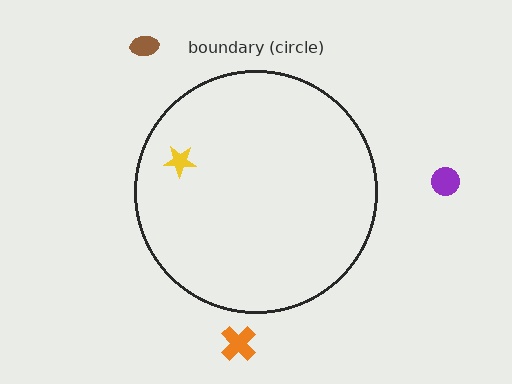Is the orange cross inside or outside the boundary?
Outside.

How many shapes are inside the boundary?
1 inside, 3 outside.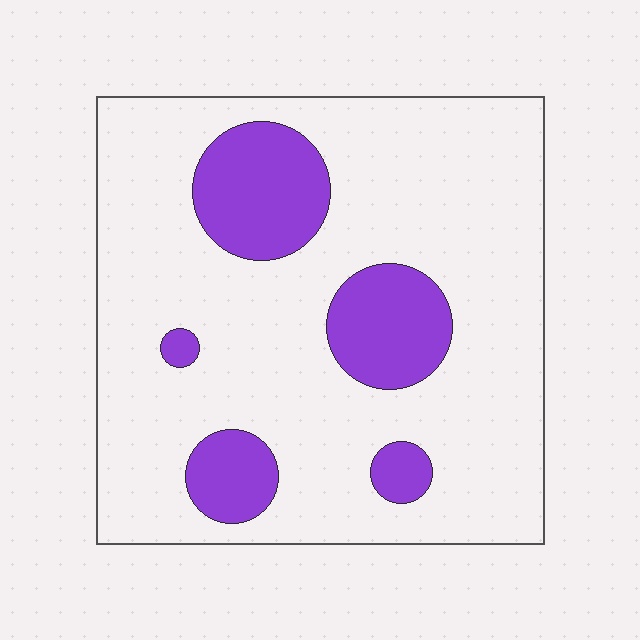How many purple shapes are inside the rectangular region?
5.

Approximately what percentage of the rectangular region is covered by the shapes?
Approximately 20%.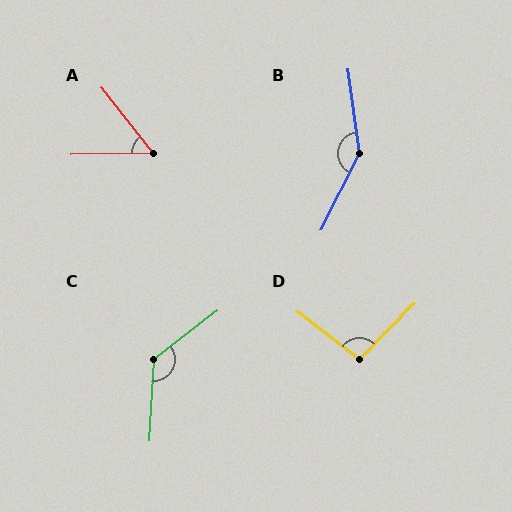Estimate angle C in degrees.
Approximately 131 degrees.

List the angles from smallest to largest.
A (53°), D (97°), C (131°), B (146°).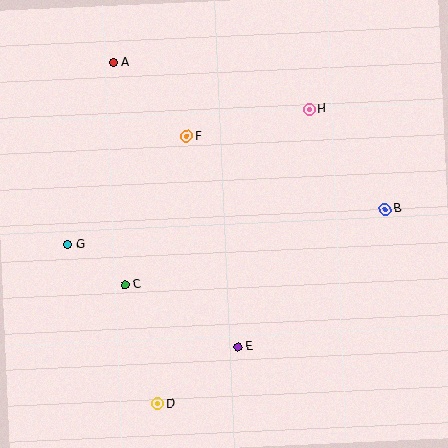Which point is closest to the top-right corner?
Point H is closest to the top-right corner.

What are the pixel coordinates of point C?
Point C is at (125, 285).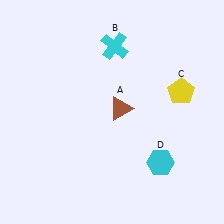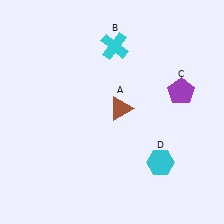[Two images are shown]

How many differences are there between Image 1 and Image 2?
There is 1 difference between the two images.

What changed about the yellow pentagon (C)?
In Image 1, C is yellow. In Image 2, it changed to purple.